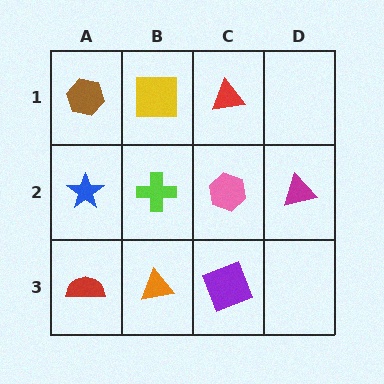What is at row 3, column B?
An orange triangle.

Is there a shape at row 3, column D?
No, that cell is empty.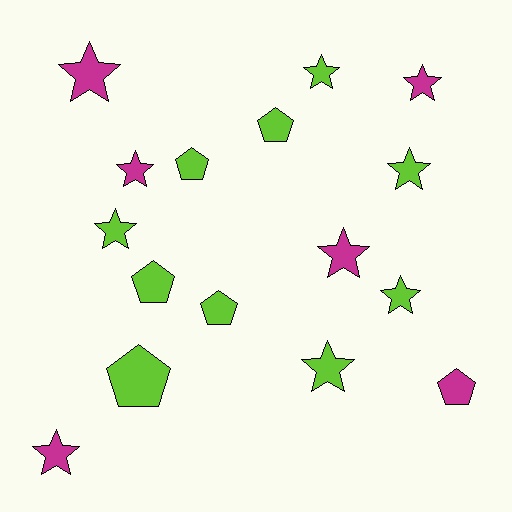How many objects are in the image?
There are 16 objects.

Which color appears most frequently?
Lime, with 10 objects.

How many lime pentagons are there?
There are 5 lime pentagons.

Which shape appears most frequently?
Star, with 10 objects.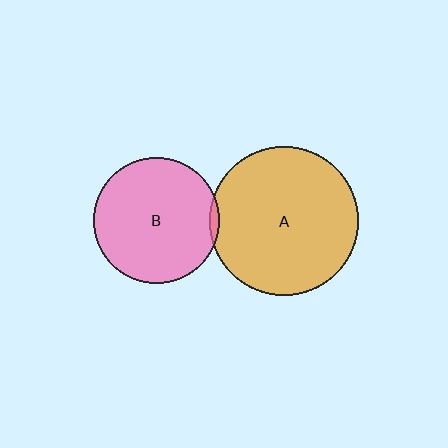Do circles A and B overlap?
Yes.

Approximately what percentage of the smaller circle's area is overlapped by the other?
Approximately 5%.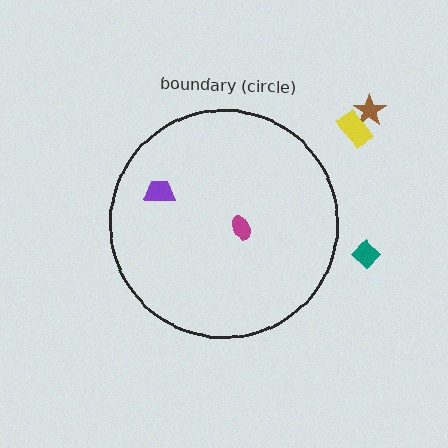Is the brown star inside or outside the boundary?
Outside.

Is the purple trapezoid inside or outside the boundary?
Inside.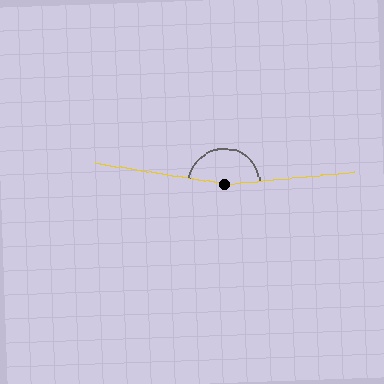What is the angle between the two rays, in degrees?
Approximately 166 degrees.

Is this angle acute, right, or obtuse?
It is obtuse.